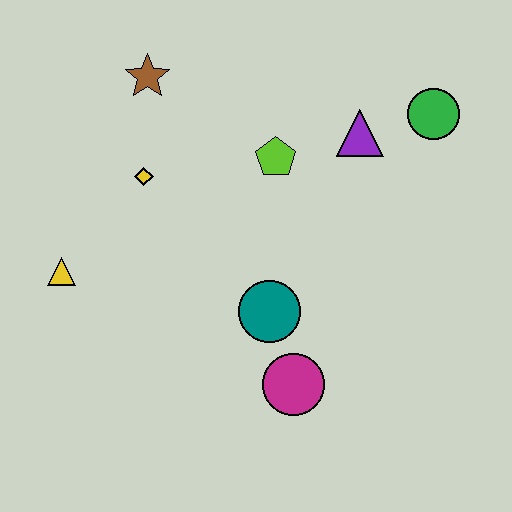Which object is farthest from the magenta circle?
The brown star is farthest from the magenta circle.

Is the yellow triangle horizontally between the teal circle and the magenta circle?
No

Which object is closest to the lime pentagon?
The purple triangle is closest to the lime pentagon.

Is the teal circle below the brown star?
Yes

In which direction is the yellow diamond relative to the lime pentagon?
The yellow diamond is to the left of the lime pentagon.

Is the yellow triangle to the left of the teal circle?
Yes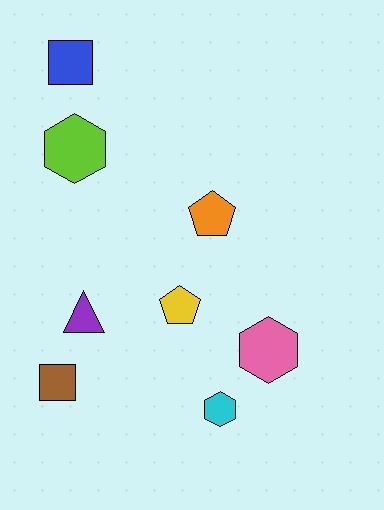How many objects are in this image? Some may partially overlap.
There are 8 objects.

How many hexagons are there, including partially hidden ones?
There are 3 hexagons.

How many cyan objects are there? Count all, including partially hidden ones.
There is 1 cyan object.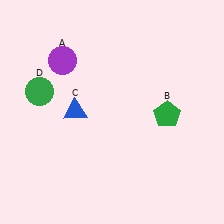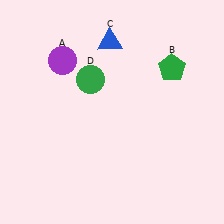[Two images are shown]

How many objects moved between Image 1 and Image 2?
3 objects moved between the two images.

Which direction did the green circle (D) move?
The green circle (D) moved right.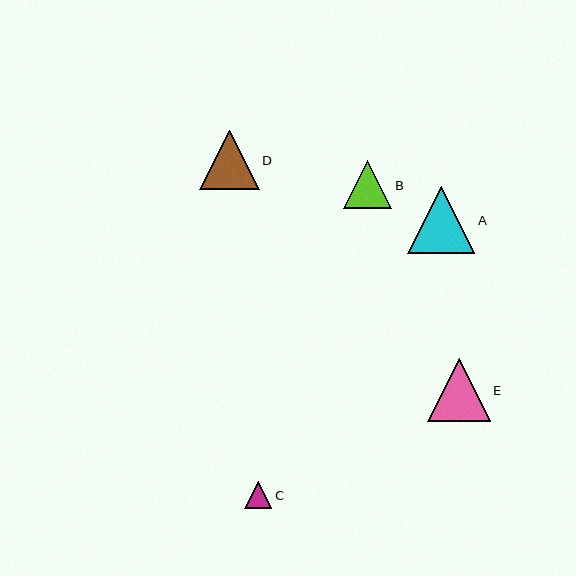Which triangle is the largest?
Triangle A is the largest with a size of approximately 67 pixels.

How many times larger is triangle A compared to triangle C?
Triangle A is approximately 2.5 times the size of triangle C.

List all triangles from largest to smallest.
From largest to smallest: A, E, D, B, C.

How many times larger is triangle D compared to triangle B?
Triangle D is approximately 1.2 times the size of triangle B.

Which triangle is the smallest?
Triangle C is the smallest with a size of approximately 27 pixels.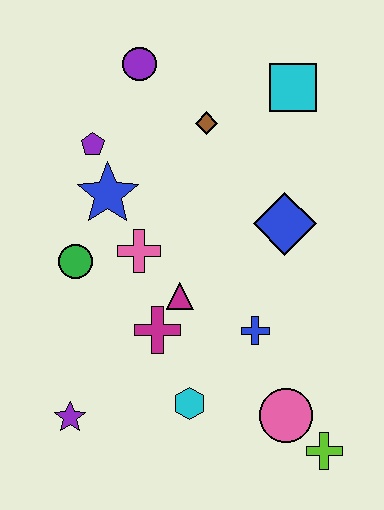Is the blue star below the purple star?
No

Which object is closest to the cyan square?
The brown diamond is closest to the cyan square.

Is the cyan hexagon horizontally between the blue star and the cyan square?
Yes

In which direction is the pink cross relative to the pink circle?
The pink cross is above the pink circle.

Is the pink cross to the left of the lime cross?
Yes